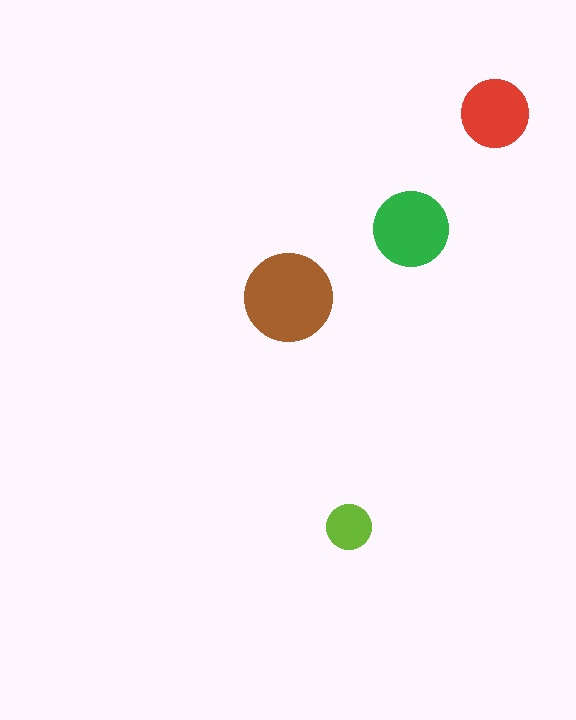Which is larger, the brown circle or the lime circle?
The brown one.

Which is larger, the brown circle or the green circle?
The brown one.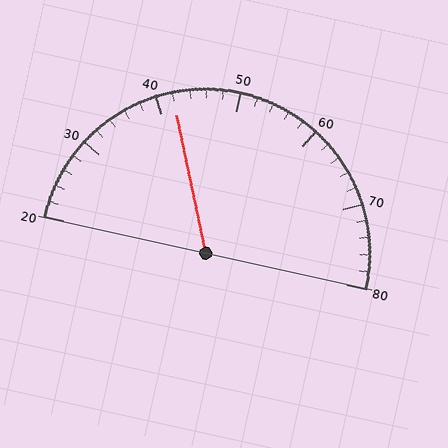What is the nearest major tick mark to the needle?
The nearest major tick mark is 40.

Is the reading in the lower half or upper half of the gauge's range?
The reading is in the lower half of the range (20 to 80).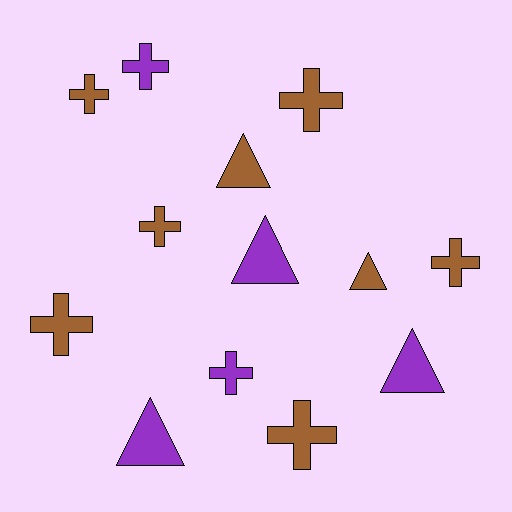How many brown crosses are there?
There are 6 brown crosses.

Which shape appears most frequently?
Cross, with 8 objects.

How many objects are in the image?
There are 13 objects.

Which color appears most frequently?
Brown, with 8 objects.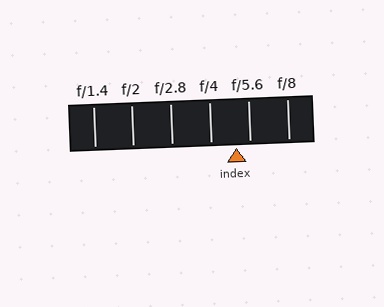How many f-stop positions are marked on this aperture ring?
There are 6 f-stop positions marked.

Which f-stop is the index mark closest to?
The index mark is closest to f/5.6.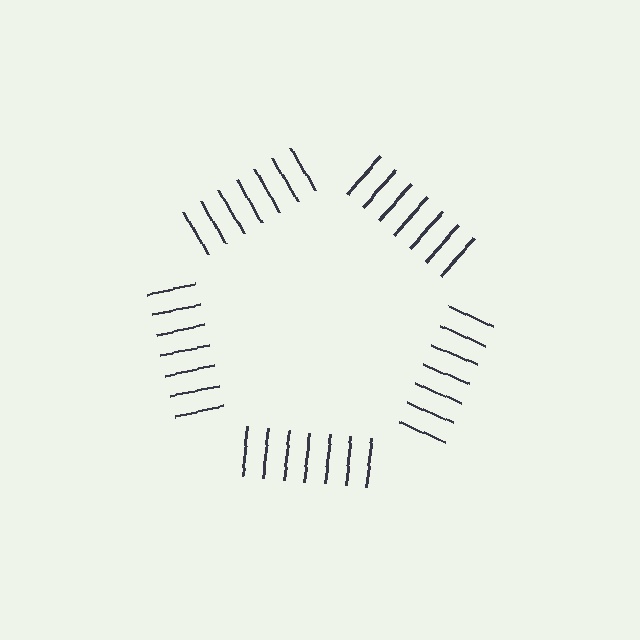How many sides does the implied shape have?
5 sides — the line-ends trace a pentagon.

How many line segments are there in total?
35 — 7 along each of the 5 edges.